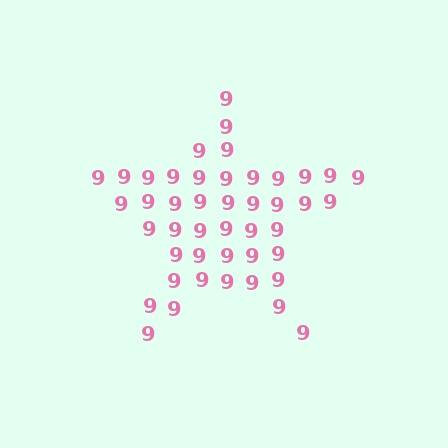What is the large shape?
The large shape is a star.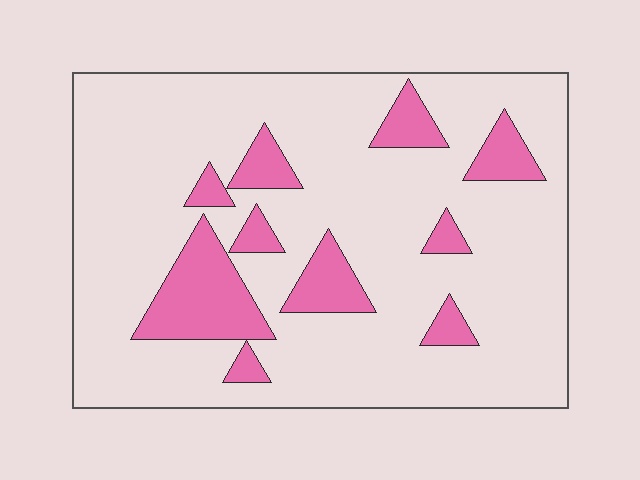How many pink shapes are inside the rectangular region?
10.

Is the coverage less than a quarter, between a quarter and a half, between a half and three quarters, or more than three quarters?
Less than a quarter.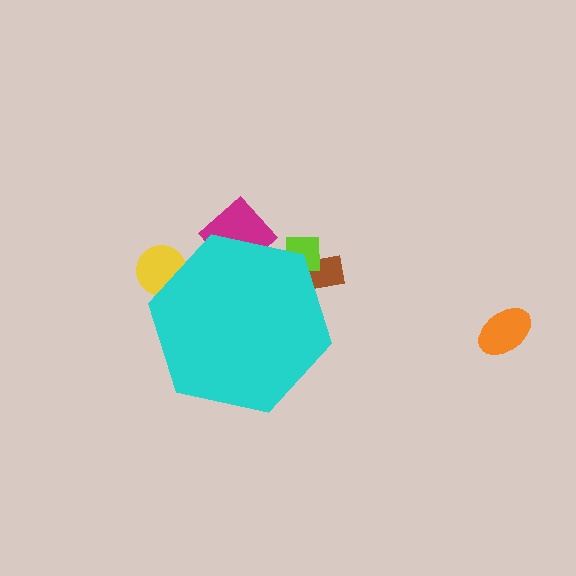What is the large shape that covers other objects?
A cyan hexagon.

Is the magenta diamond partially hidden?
Yes, the magenta diamond is partially hidden behind the cyan hexagon.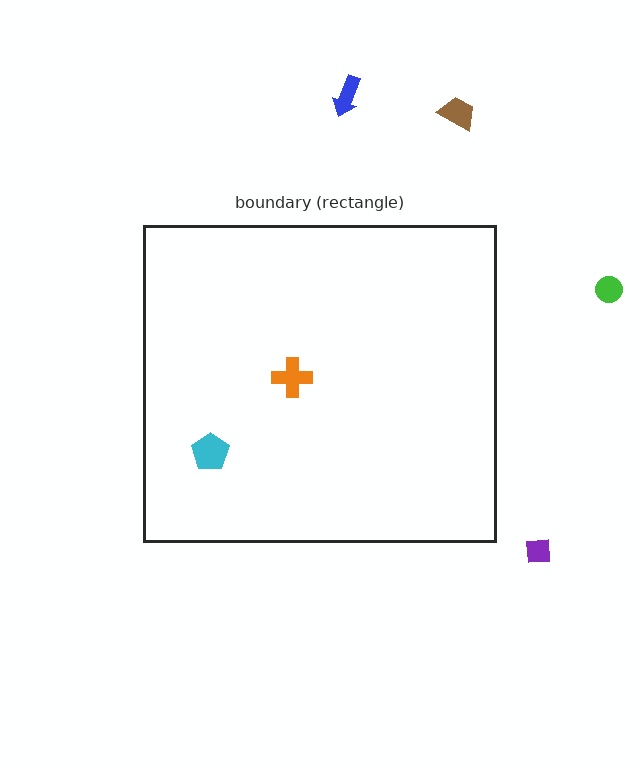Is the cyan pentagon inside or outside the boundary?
Inside.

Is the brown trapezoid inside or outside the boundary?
Outside.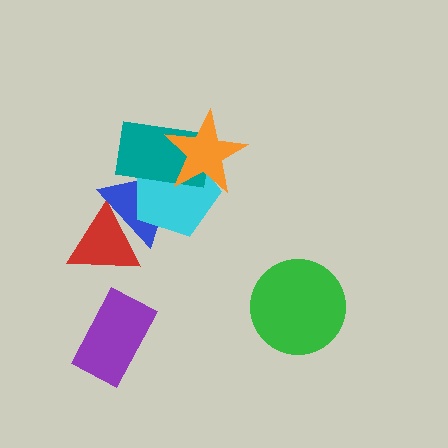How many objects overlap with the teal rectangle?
3 objects overlap with the teal rectangle.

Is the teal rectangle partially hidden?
Yes, it is partially covered by another shape.